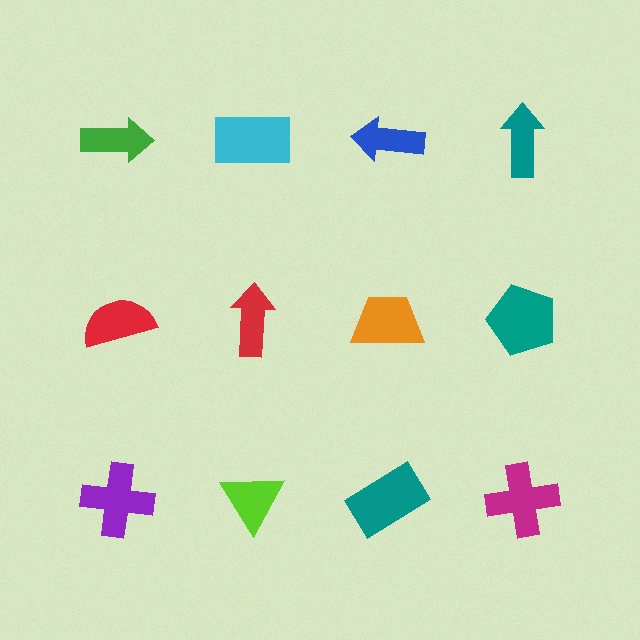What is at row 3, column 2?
A lime triangle.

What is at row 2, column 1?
A red semicircle.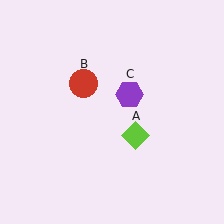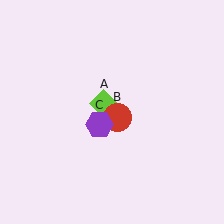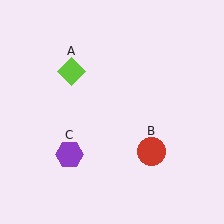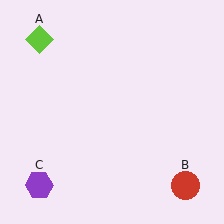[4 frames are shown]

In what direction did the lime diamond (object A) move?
The lime diamond (object A) moved up and to the left.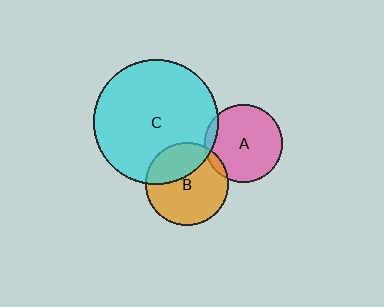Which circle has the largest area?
Circle C (cyan).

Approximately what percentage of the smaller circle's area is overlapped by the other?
Approximately 5%.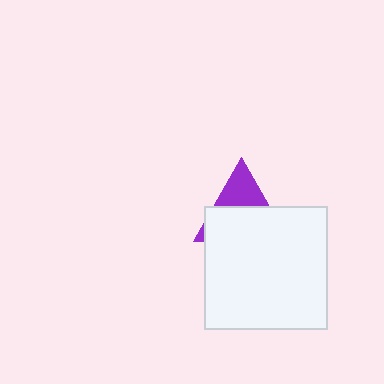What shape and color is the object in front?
The object in front is a white square.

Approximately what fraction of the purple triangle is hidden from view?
Roughly 64% of the purple triangle is hidden behind the white square.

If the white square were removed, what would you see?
You would see the complete purple triangle.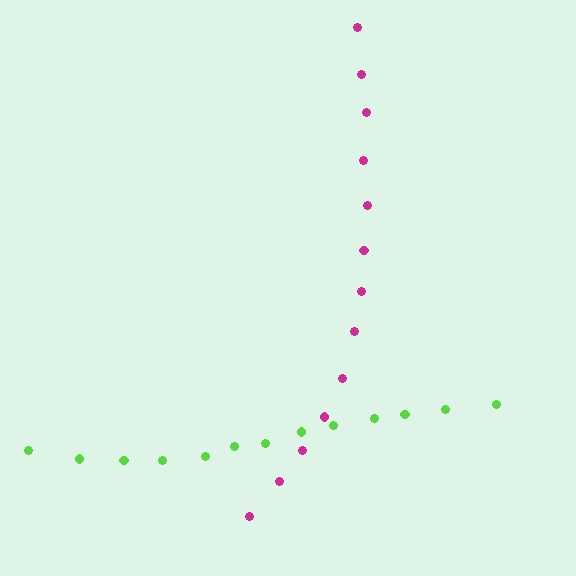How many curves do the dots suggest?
There are 2 distinct paths.